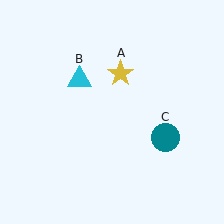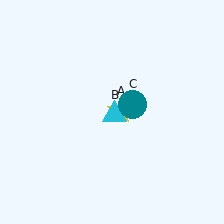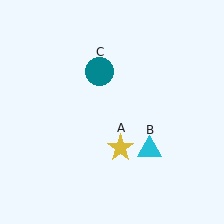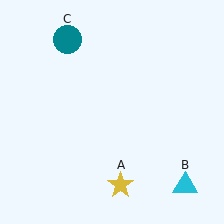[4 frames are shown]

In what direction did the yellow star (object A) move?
The yellow star (object A) moved down.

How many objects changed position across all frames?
3 objects changed position: yellow star (object A), cyan triangle (object B), teal circle (object C).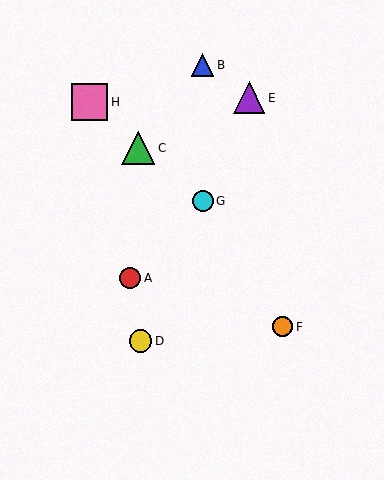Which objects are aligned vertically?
Objects B, G are aligned vertically.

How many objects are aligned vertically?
2 objects (B, G) are aligned vertically.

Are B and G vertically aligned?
Yes, both are at x≈203.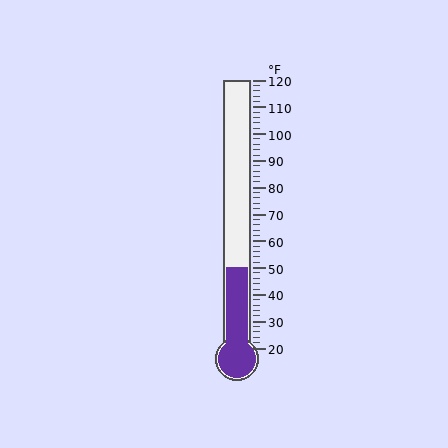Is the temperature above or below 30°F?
The temperature is above 30°F.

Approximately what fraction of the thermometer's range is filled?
The thermometer is filled to approximately 30% of its range.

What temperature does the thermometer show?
The thermometer shows approximately 50°F.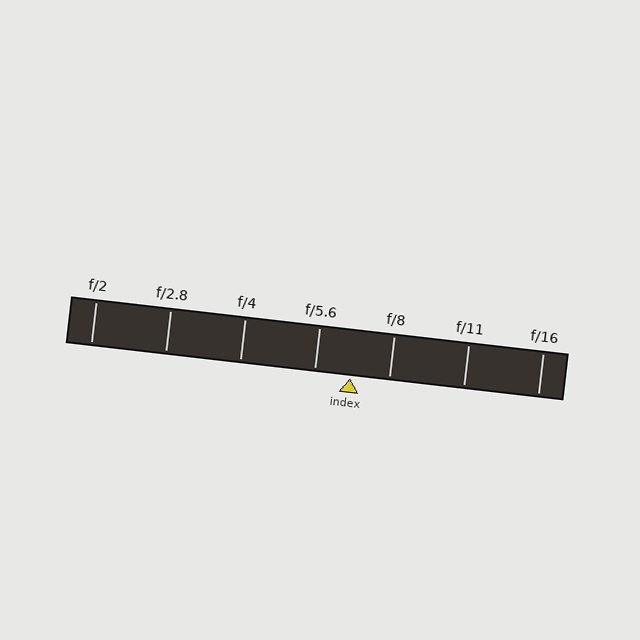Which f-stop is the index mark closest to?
The index mark is closest to f/5.6.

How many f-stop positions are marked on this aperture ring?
There are 7 f-stop positions marked.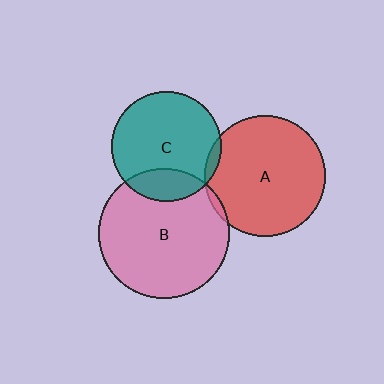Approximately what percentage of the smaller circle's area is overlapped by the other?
Approximately 20%.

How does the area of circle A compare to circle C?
Approximately 1.2 times.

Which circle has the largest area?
Circle B (pink).